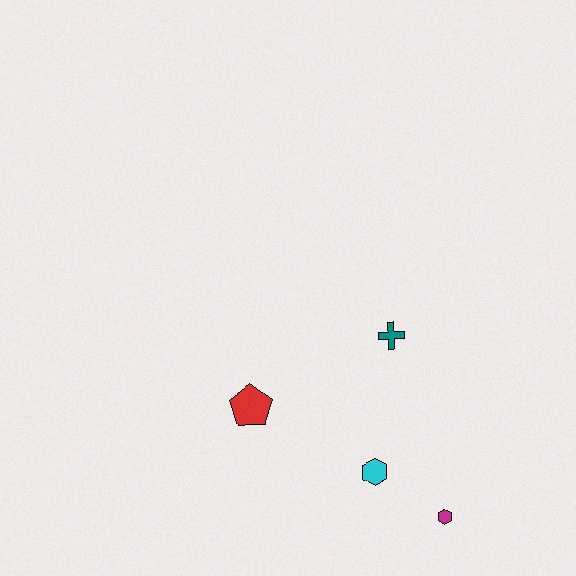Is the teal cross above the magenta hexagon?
Yes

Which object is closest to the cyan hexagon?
The magenta hexagon is closest to the cyan hexagon.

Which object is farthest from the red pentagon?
The magenta hexagon is farthest from the red pentagon.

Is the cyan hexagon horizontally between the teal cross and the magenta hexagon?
No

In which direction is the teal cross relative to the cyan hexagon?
The teal cross is above the cyan hexagon.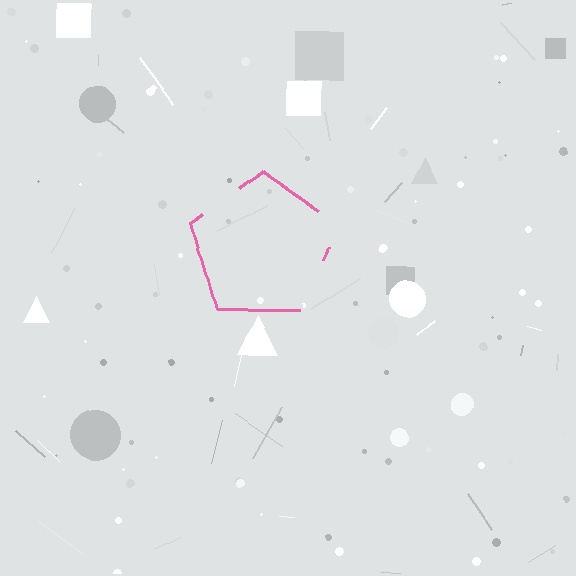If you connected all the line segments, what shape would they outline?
They would outline a pentagon.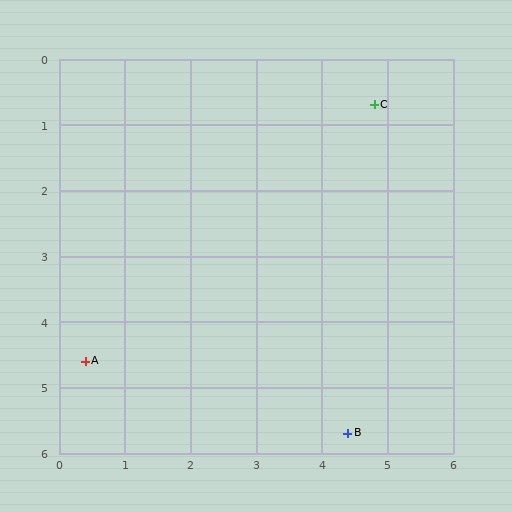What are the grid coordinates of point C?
Point C is at approximately (4.8, 0.7).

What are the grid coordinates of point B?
Point B is at approximately (4.4, 5.7).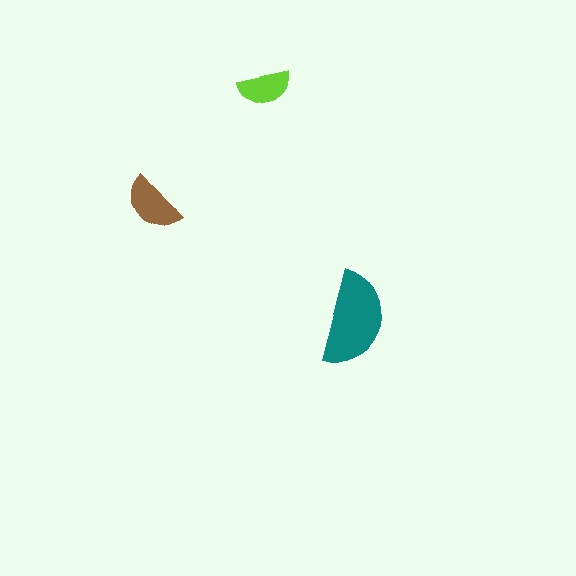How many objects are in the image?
There are 3 objects in the image.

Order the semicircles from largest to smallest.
the teal one, the brown one, the lime one.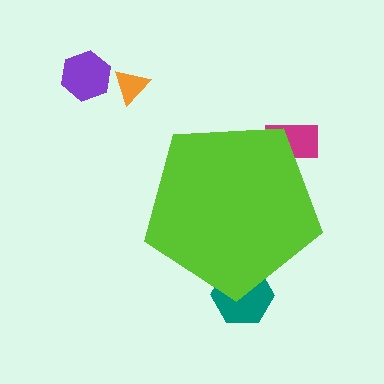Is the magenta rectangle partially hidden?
Yes, the magenta rectangle is partially hidden behind the lime pentagon.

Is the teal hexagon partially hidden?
Yes, the teal hexagon is partially hidden behind the lime pentagon.